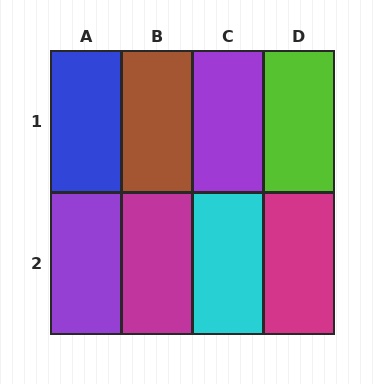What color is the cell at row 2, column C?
Cyan.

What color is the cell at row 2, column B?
Magenta.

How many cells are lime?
1 cell is lime.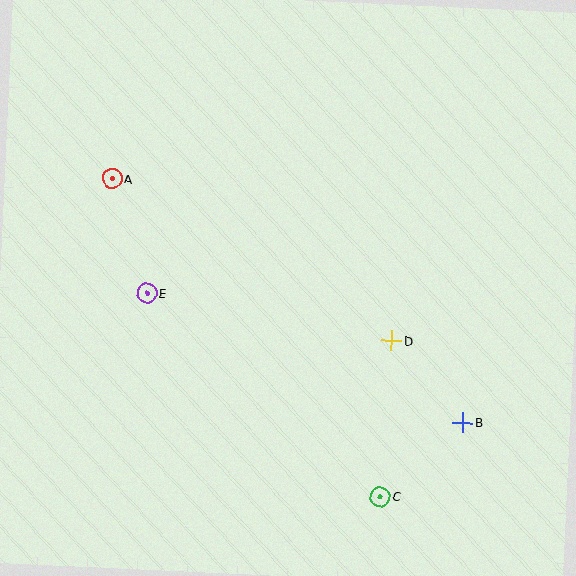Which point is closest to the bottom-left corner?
Point E is closest to the bottom-left corner.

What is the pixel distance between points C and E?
The distance between C and E is 309 pixels.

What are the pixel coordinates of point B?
Point B is at (463, 422).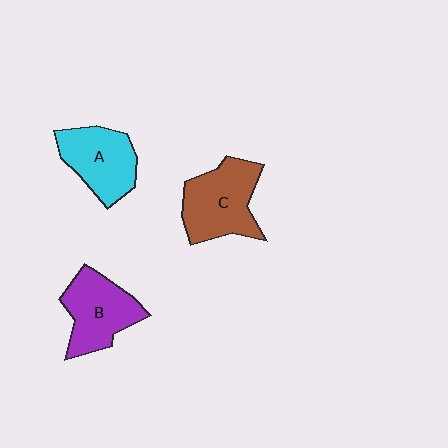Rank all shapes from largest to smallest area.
From largest to smallest: C (brown), B (purple), A (cyan).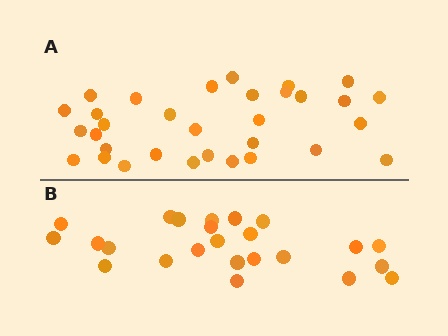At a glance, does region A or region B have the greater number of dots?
Region A (the top region) has more dots.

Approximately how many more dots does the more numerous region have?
Region A has roughly 8 or so more dots than region B.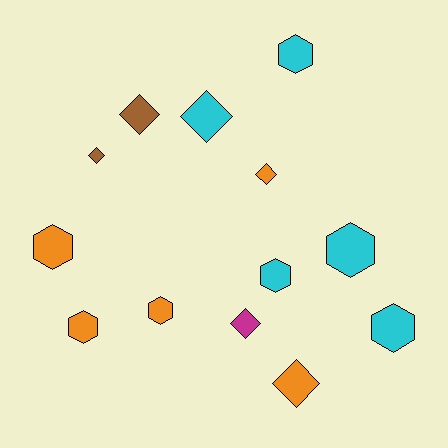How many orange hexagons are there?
There are 3 orange hexagons.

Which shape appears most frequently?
Hexagon, with 7 objects.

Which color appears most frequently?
Cyan, with 5 objects.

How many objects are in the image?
There are 13 objects.